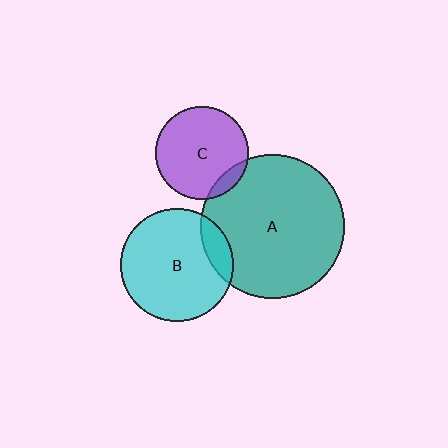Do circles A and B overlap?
Yes.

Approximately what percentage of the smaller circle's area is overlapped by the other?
Approximately 15%.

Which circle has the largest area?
Circle A (teal).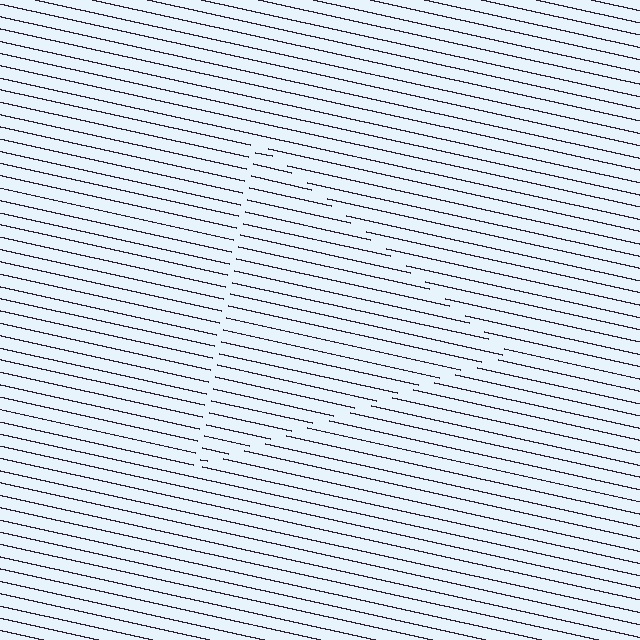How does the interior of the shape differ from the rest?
The interior of the shape contains the same grating, shifted by half a period — the contour is defined by the phase discontinuity where line-ends from the inner and outer gratings abut.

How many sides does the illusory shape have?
3 sides — the line-ends trace a triangle.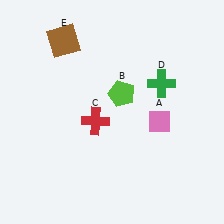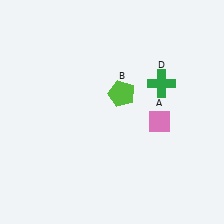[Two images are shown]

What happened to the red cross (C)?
The red cross (C) was removed in Image 2. It was in the bottom-left area of Image 1.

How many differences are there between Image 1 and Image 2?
There are 2 differences between the two images.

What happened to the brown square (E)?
The brown square (E) was removed in Image 2. It was in the top-left area of Image 1.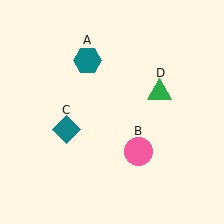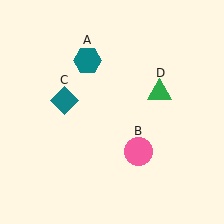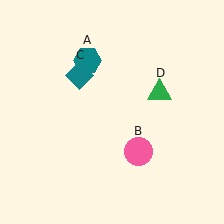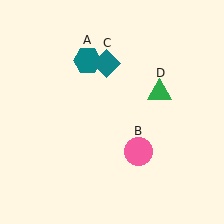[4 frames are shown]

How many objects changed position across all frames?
1 object changed position: teal diamond (object C).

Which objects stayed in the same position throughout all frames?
Teal hexagon (object A) and pink circle (object B) and green triangle (object D) remained stationary.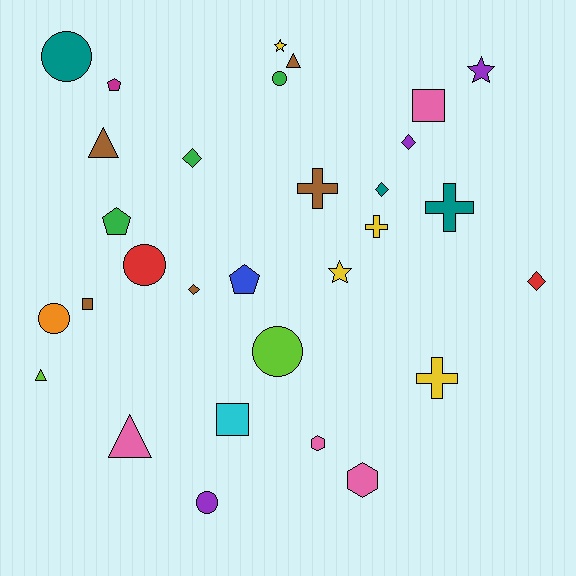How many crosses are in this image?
There are 4 crosses.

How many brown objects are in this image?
There are 5 brown objects.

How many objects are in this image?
There are 30 objects.